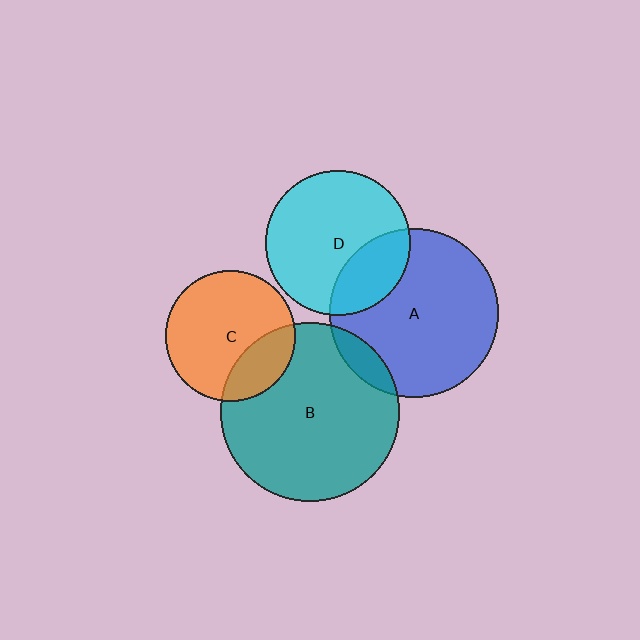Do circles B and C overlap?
Yes.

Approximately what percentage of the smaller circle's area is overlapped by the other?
Approximately 25%.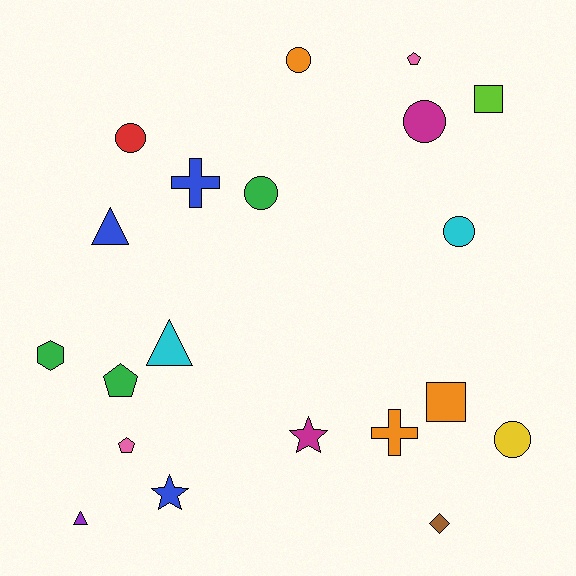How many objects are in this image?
There are 20 objects.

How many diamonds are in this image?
There is 1 diamond.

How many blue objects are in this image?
There are 3 blue objects.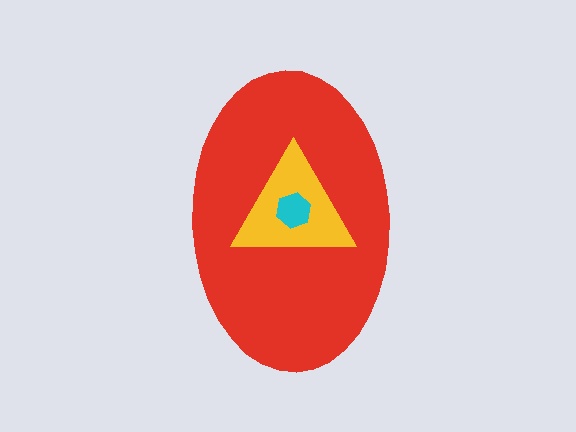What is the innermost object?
The cyan hexagon.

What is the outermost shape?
The red ellipse.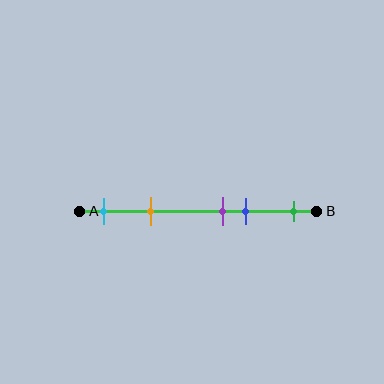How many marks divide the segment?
There are 5 marks dividing the segment.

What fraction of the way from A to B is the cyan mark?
The cyan mark is approximately 10% (0.1) of the way from A to B.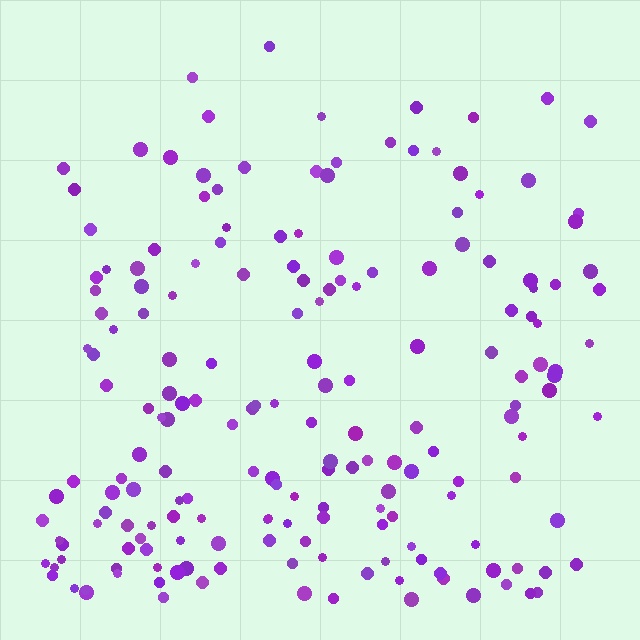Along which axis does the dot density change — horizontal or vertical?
Vertical.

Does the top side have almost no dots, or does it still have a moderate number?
Still a moderate number, just noticeably fewer than the bottom.